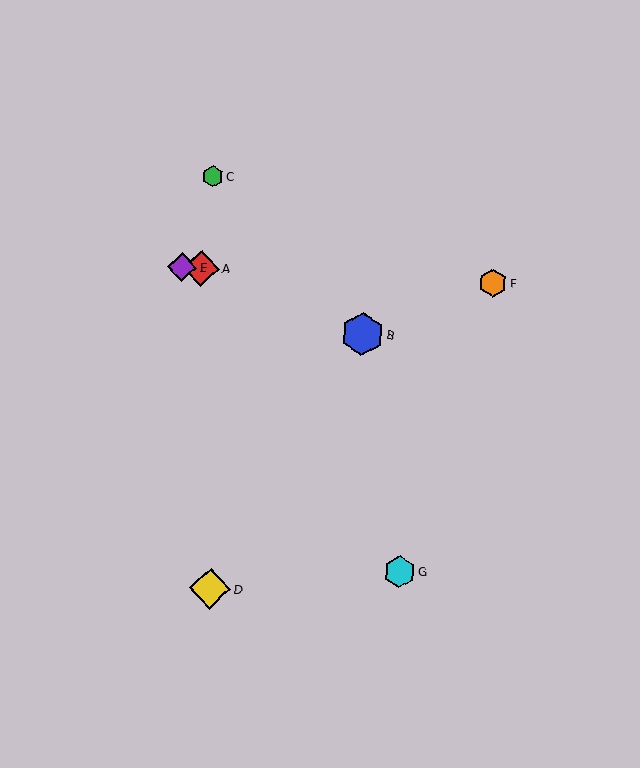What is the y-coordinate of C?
Object C is at y≈176.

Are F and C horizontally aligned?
No, F is at y≈283 and C is at y≈176.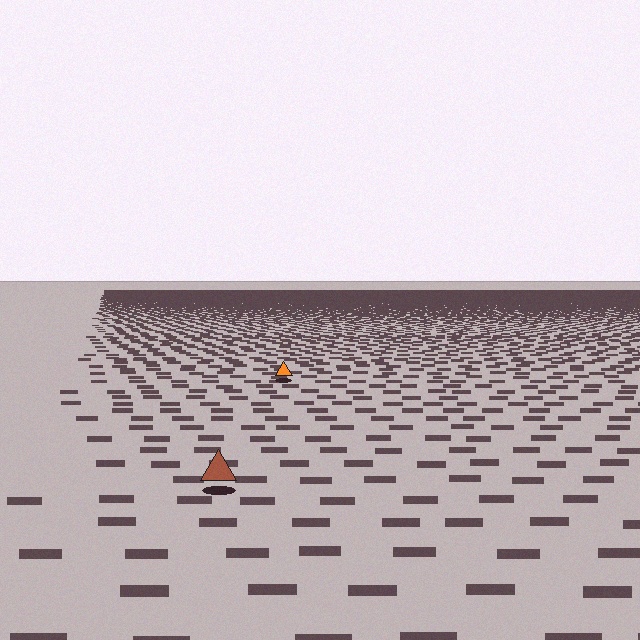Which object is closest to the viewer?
The brown triangle is closest. The texture marks near it are larger and more spread out.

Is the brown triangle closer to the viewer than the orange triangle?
Yes. The brown triangle is closer — you can tell from the texture gradient: the ground texture is coarser near it.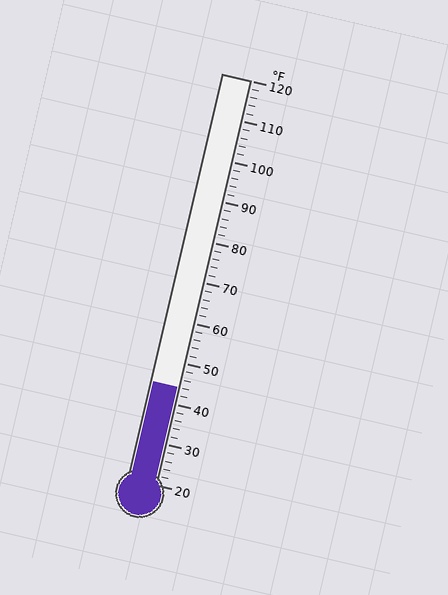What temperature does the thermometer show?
The thermometer shows approximately 44°F.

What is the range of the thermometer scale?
The thermometer scale ranges from 20°F to 120°F.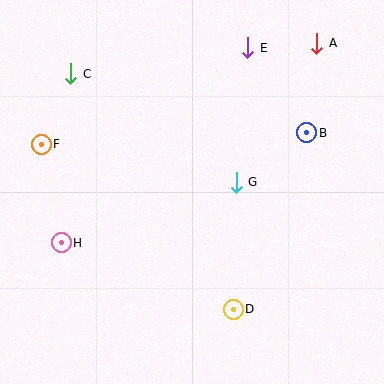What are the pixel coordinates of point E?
Point E is at (248, 48).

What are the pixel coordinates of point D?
Point D is at (233, 309).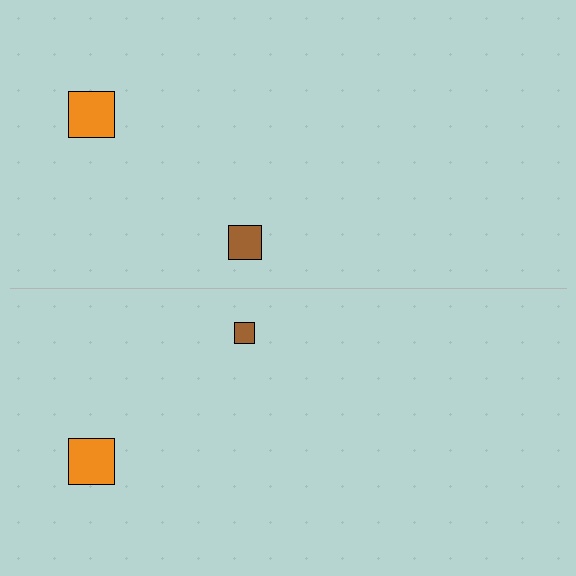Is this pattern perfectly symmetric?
No, the pattern is not perfectly symmetric. The brown square on the bottom side has a different size than its mirror counterpart.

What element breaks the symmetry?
The brown square on the bottom side has a different size than its mirror counterpart.